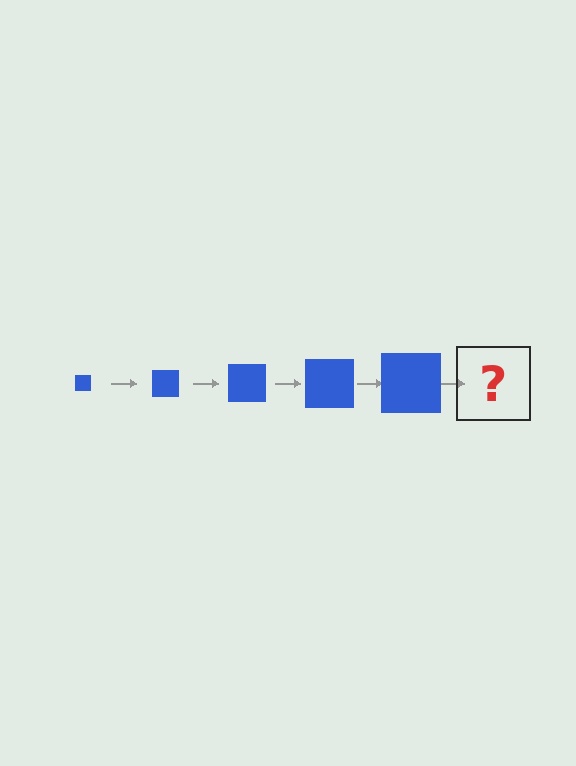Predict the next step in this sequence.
The next step is a blue square, larger than the previous one.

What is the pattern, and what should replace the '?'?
The pattern is that the square gets progressively larger each step. The '?' should be a blue square, larger than the previous one.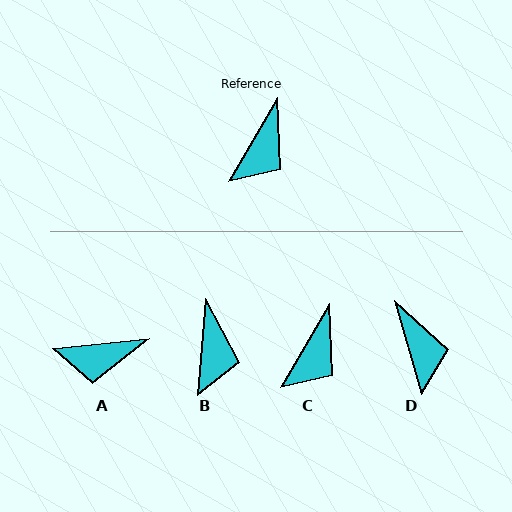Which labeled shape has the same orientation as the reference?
C.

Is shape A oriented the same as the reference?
No, it is off by about 54 degrees.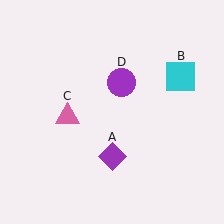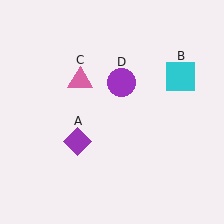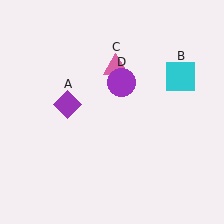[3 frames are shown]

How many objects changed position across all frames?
2 objects changed position: purple diamond (object A), pink triangle (object C).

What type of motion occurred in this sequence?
The purple diamond (object A), pink triangle (object C) rotated clockwise around the center of the scene.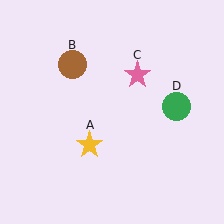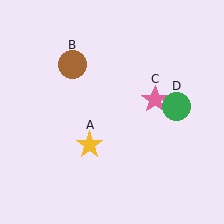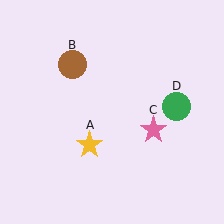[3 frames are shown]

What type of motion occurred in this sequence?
The pink star (object C) rotated clockwise around the center of the scene.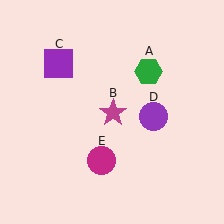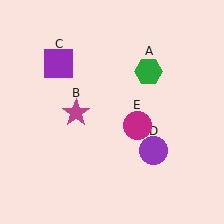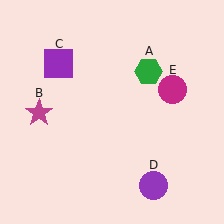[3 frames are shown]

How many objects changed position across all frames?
3 objects changed position: magenta star (object B), purple circle (object D), magenta circle (object E).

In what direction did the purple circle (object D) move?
The purple circle (object D) moved down.